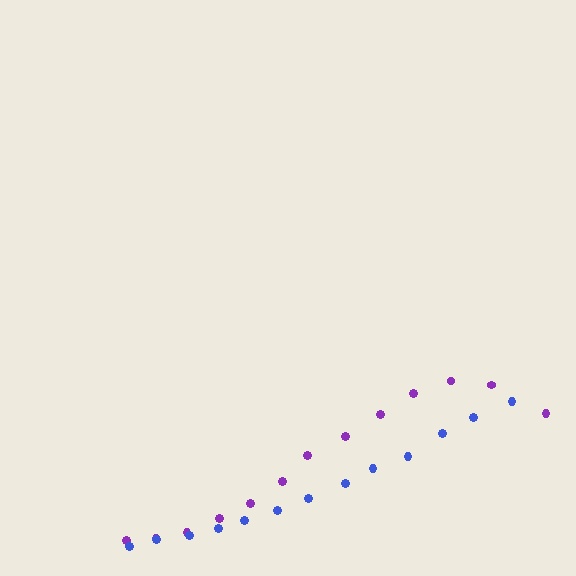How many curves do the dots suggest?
There are 2 distinct paths.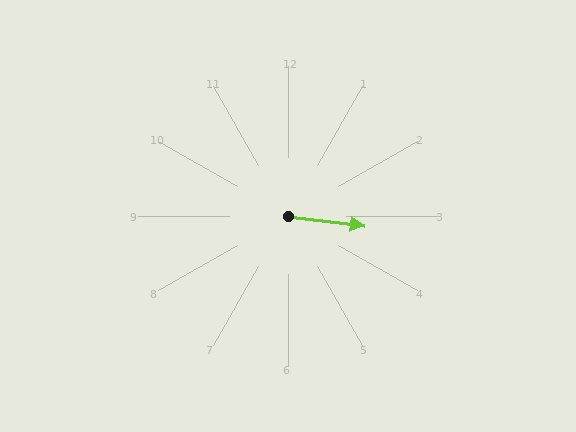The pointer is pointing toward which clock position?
Roughly 3 o'clock.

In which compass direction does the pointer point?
East.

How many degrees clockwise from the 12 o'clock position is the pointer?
Approximately 97 degrees.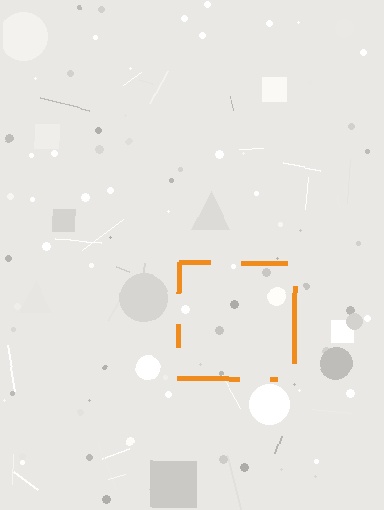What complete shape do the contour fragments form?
The contour fragments form a square.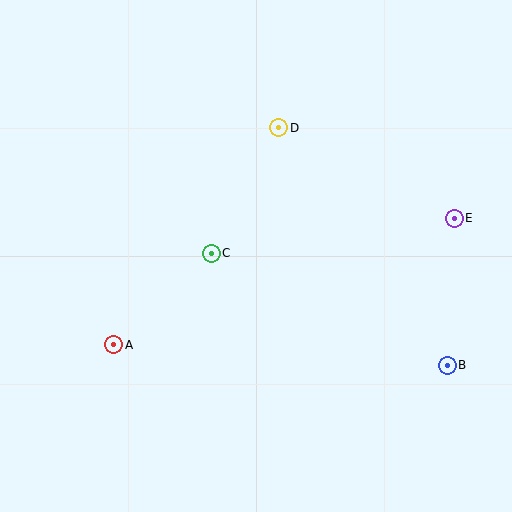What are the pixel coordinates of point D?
Point D is at (279, 128).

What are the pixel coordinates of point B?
Point B is at (447, 365).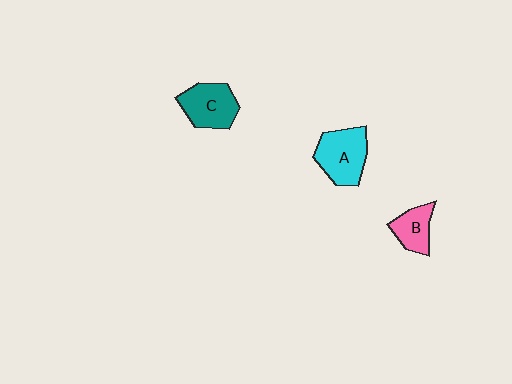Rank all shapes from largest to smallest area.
From largest to smallest: A (cyan), C (teal), B (pink).